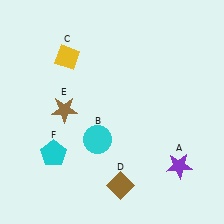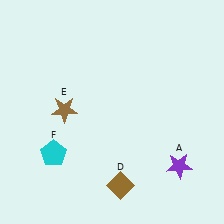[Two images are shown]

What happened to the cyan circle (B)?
The cyan circle (B) was removed in Image 2. It was in the bottom-left area of Image 1.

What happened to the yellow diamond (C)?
The yellow diamond (C) was removed in Image 2. It was in the top-left area of Image 1.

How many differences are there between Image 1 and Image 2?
There are 2 differences between the two images.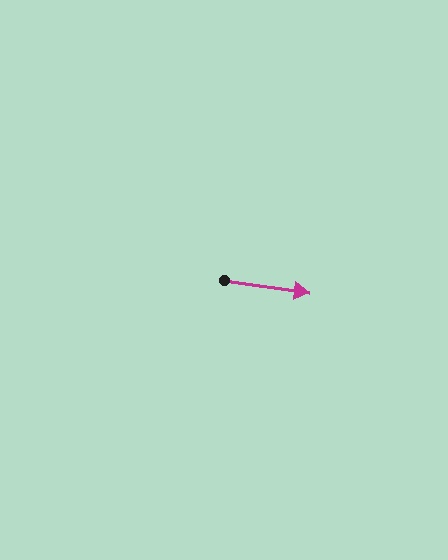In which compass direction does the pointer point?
East.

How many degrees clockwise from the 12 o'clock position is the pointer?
Approximately 98 degrees.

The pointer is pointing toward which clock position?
Roughly 3 o'clock.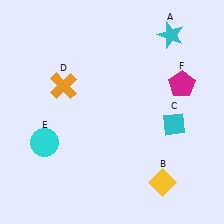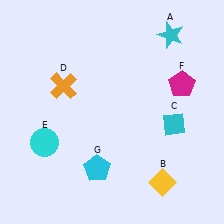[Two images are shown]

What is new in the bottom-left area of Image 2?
A cyan pentagon (G) was added in the bottom-left area of Image 2.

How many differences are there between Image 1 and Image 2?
There is 1 difference between the two images.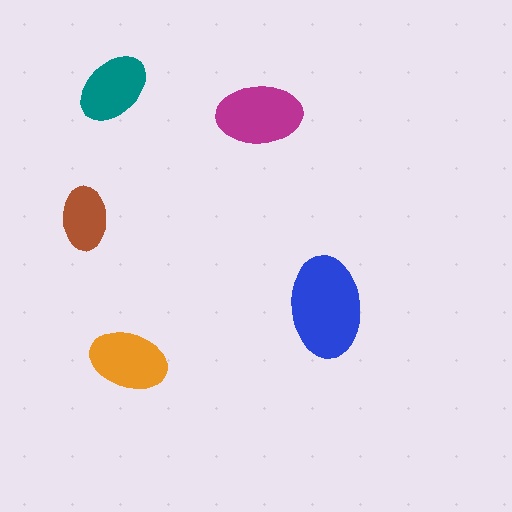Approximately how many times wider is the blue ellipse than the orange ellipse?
About 1.5 times wider.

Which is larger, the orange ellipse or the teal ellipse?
The orange one.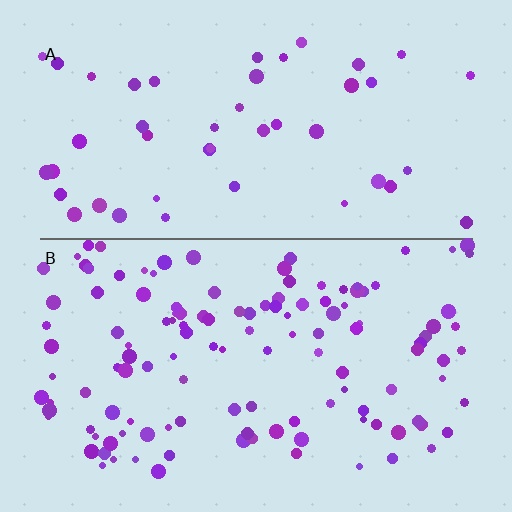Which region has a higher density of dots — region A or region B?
B (the bottom).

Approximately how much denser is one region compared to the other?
Approximately 2.7× — region B over region A.